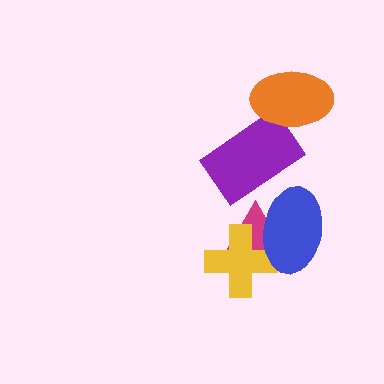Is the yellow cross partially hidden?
Yes, it is partially covered by another shape.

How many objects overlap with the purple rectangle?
1 object overlaps with the purple rectangle.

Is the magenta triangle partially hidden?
Yes, it is partially covered by another shape.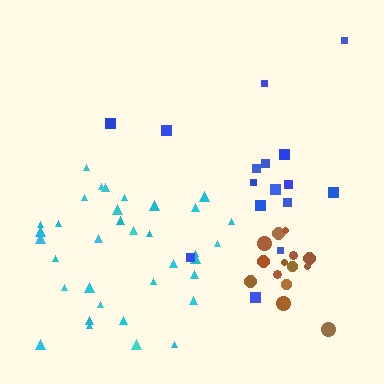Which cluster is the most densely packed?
Brown.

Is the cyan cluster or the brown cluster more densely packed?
Brown.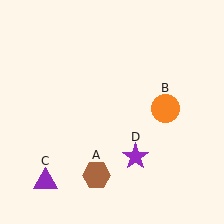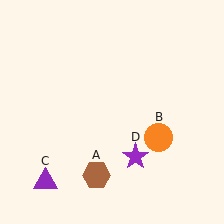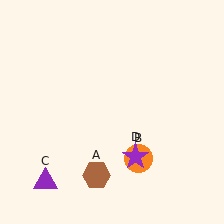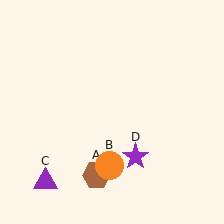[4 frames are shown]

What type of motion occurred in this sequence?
The orange circle (object B) rotated clockwise around the center of the scene.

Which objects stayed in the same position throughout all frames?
Brown hexagon (object A) and purple triangle (object C) and purple star (object D) remained stationary.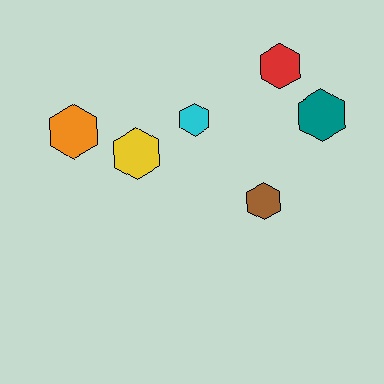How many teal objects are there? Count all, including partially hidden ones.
There is 1 teal object.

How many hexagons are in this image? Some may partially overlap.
There are 6 hexagons.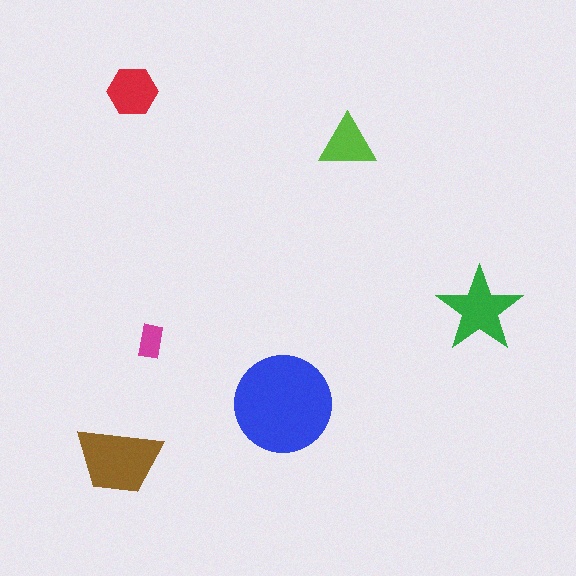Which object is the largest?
The blue circle.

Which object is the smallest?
The magenta rectangle.